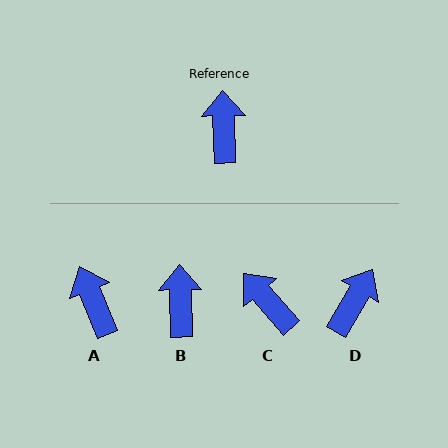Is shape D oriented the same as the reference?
No, it is off by about 32 degrees.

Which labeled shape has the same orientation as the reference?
B.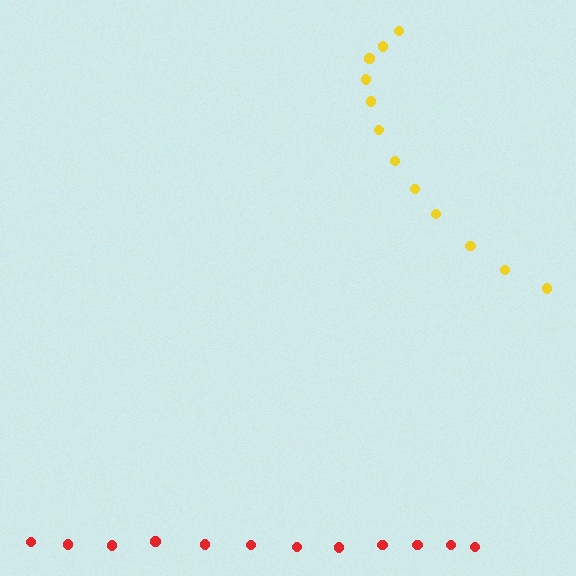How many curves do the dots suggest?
There are 2 distinct paths.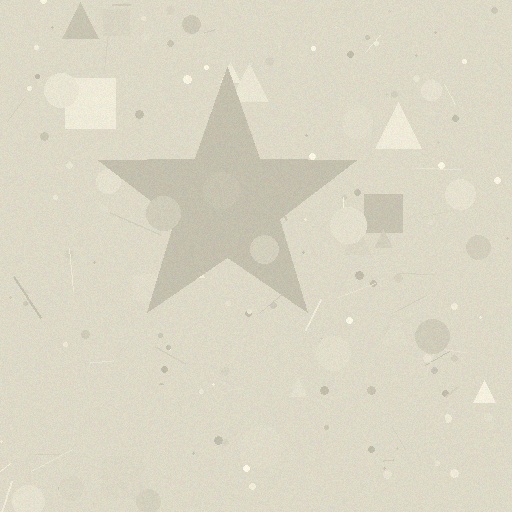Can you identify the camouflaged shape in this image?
The camouflaged shape is a star.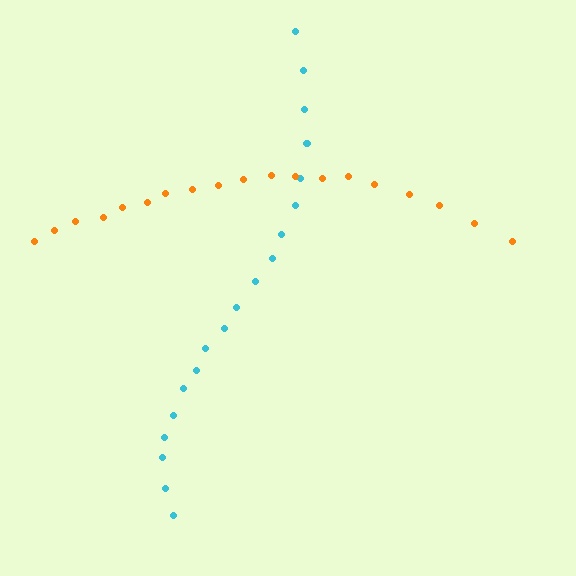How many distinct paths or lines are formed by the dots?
There are 2 distinct paths.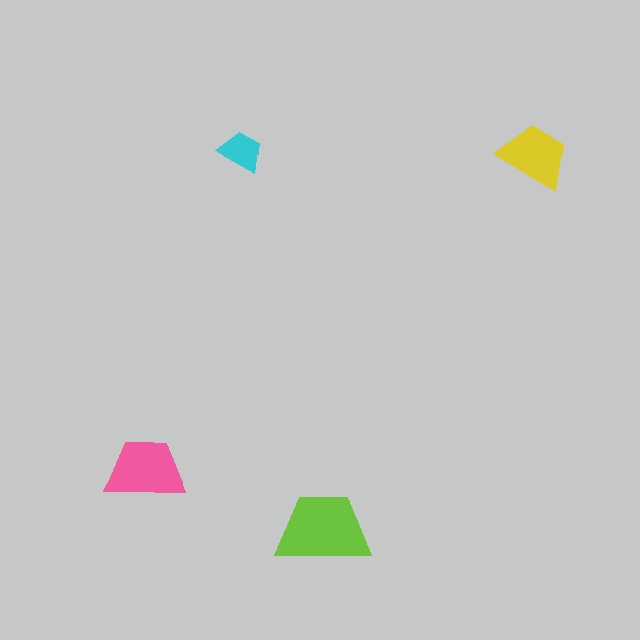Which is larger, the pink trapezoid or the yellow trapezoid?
The pink one.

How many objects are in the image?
There are 4 objects in the image.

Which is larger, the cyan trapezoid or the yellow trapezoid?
The yellow one.